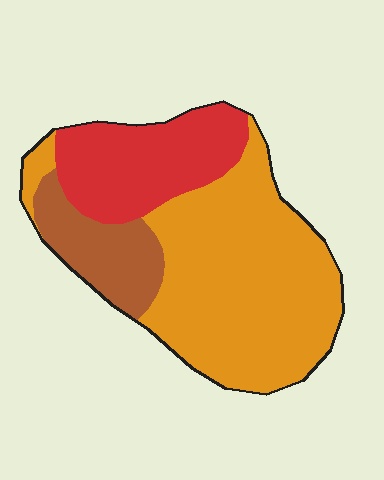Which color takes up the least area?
Brown, at roughly 15%.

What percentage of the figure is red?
Red covers roughly 25% of the figure.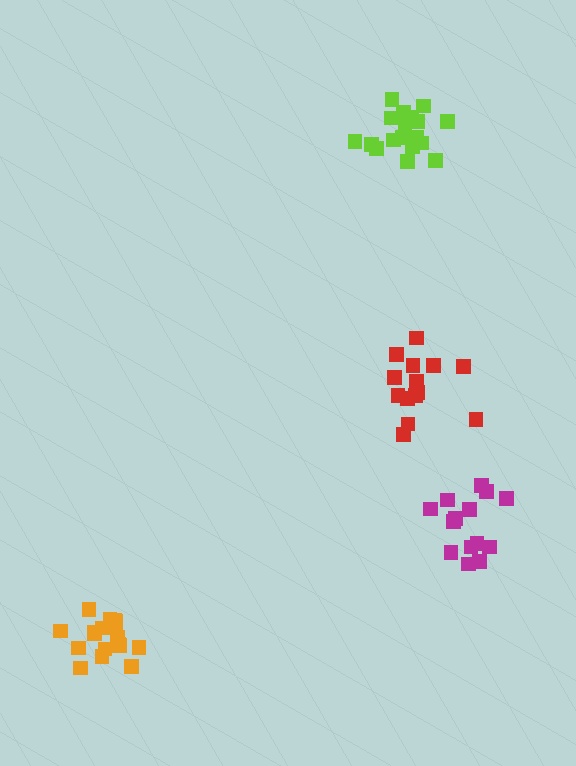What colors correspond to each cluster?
The clusters are colored: magenta, red, orange, lime.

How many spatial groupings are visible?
There are 4 spatial groupings.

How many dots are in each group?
Group 1: 14 dots, Group 2: 14 dots, Group 3: 18 dots, Group 4: 18 dots (64 total).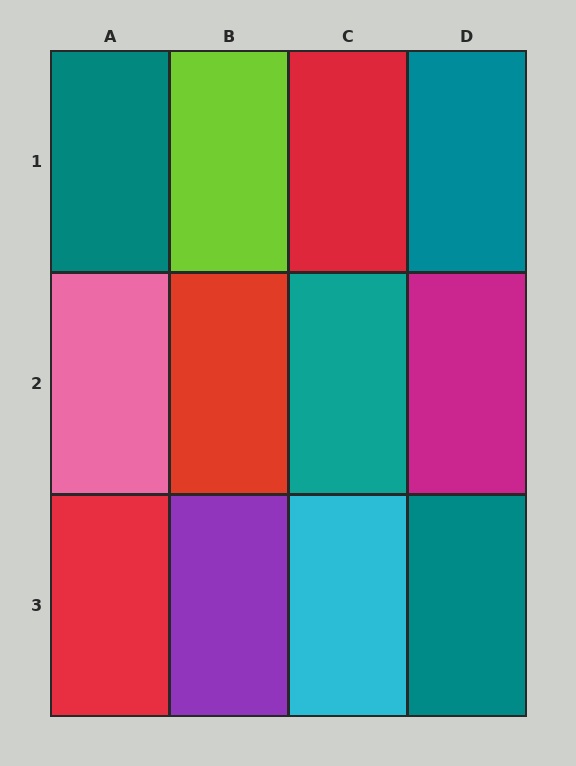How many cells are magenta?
1 cell is magenta.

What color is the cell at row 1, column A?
Teal.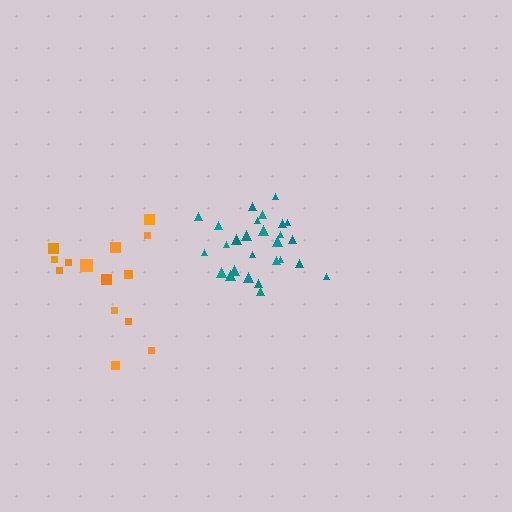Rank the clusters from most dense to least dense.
teal, orange.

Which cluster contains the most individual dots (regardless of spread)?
Teal (27).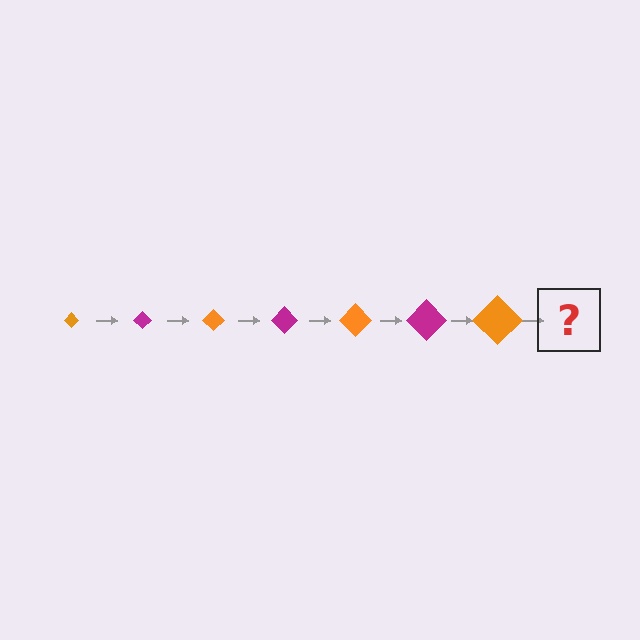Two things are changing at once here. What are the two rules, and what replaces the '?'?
The two rules are that the diamond grows larger each step and the color cycles through orange and magenta. The '?' should be a magenta diamond, larger than the previous one.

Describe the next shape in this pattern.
It should be a magenta diamond, larger than the previous one.